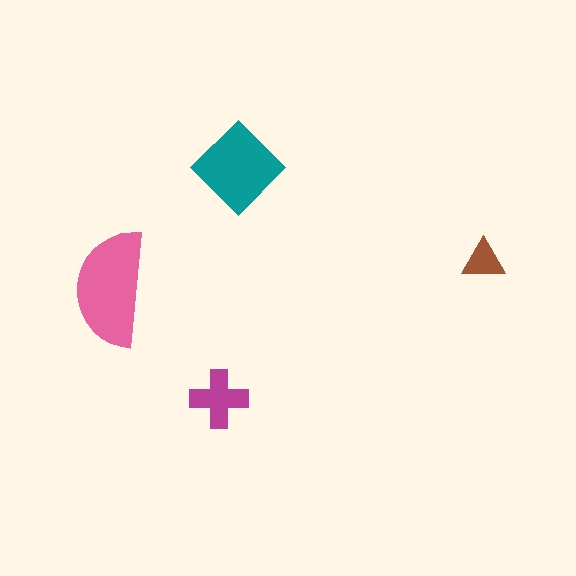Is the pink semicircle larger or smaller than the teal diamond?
Larger.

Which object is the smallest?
The brown triangle.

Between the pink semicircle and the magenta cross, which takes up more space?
The pink semicircle.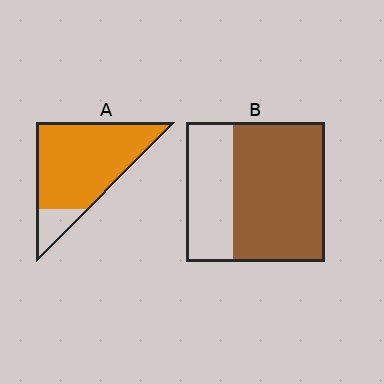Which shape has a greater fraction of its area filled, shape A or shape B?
Shape A.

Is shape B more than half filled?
Yes.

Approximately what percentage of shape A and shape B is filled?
A is approximately 85% and B is approximately 65%.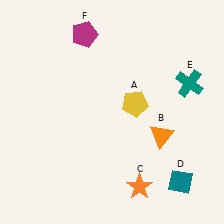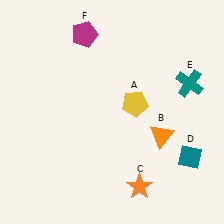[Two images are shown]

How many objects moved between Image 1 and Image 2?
1 object moved between the two images.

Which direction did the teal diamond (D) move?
The teal diamond (D) moved up.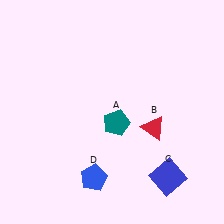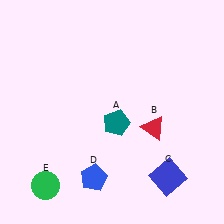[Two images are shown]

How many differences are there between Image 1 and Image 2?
There is 1 difference between the two images.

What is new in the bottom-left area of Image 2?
A green circle (E) was added in the bottom-left area of Image 2.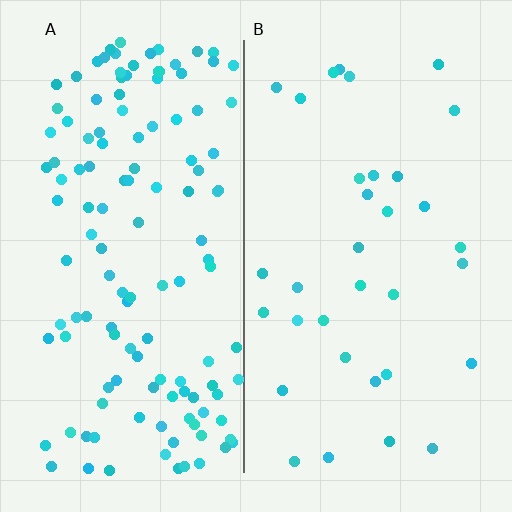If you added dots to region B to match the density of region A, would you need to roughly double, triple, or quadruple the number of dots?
Approximately quadruple.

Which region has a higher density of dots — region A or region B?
A (the left).